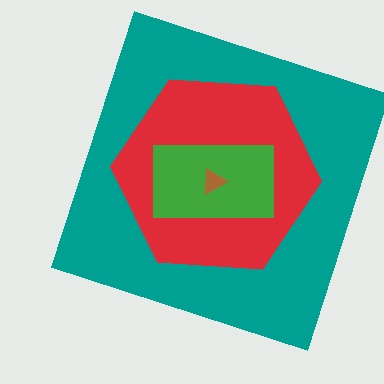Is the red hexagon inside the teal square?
Yes.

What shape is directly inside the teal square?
The red hexagon.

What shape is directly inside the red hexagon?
The green rectangle.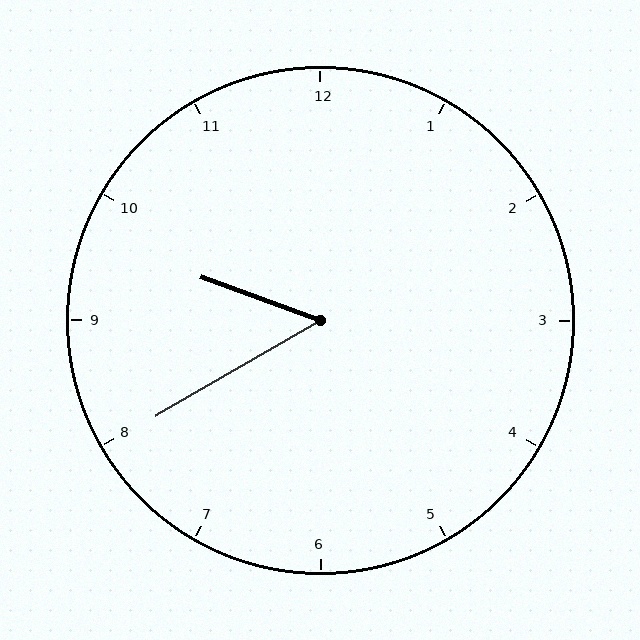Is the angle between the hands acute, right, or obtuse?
It is acute.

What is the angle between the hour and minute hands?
Approximately 50 degrees.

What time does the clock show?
9:40.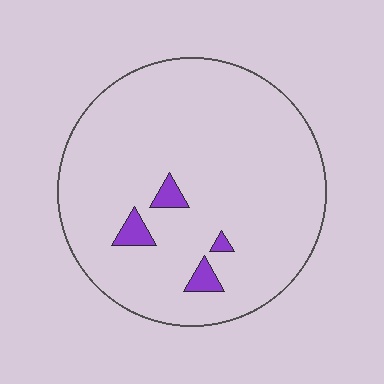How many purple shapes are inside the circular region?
4.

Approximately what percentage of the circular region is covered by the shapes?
Approximately 5%.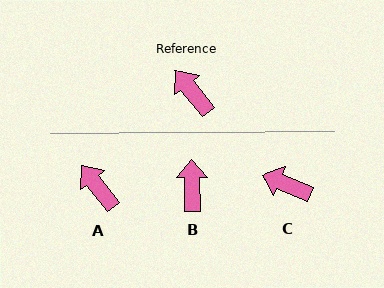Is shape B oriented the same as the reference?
No, it is off by about 37 degrees.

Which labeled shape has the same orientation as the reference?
A.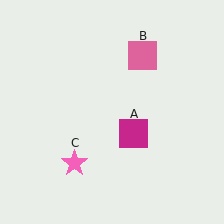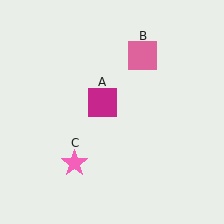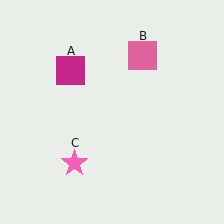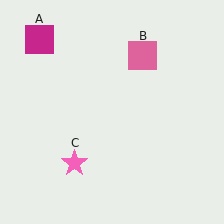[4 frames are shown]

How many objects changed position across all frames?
1 object changed position: magenta square (object A).